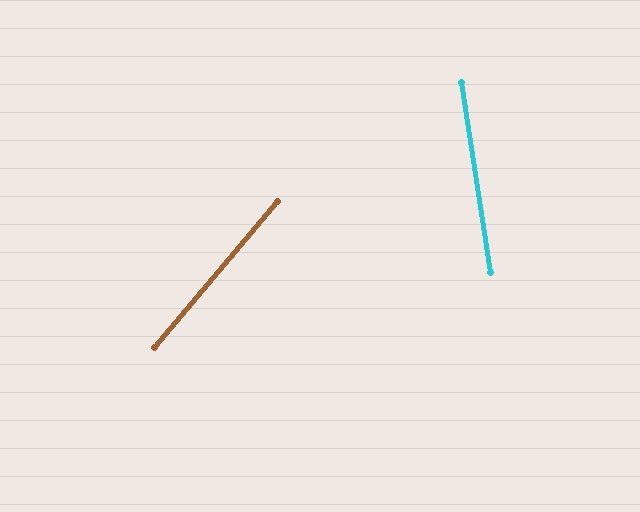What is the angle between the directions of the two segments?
Approximately 49 degrees.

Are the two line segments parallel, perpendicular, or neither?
Neither parallel nor perpendicular — they differ by about 49°.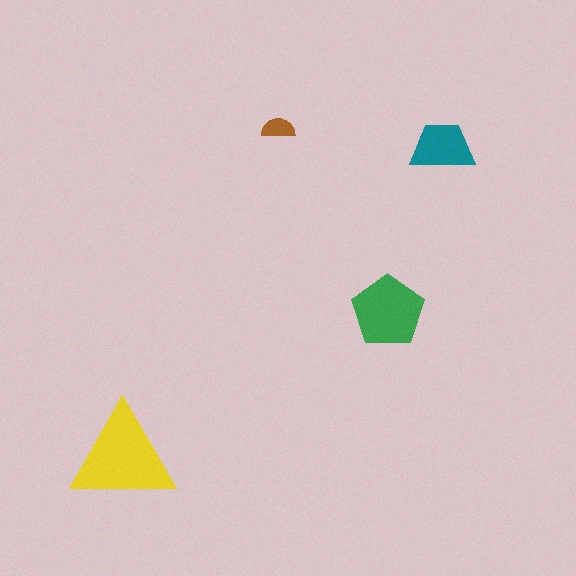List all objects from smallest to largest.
The brown semicircle, the teal trapezoid, the green pentagon, the yellow triangle.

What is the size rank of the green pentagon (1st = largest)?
2nd.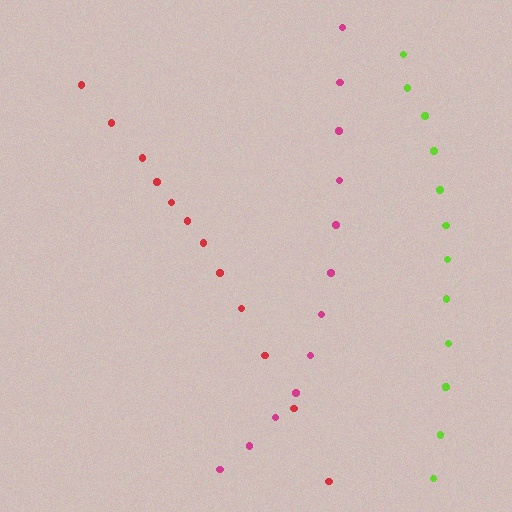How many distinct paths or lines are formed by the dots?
There are 3 distinct paths.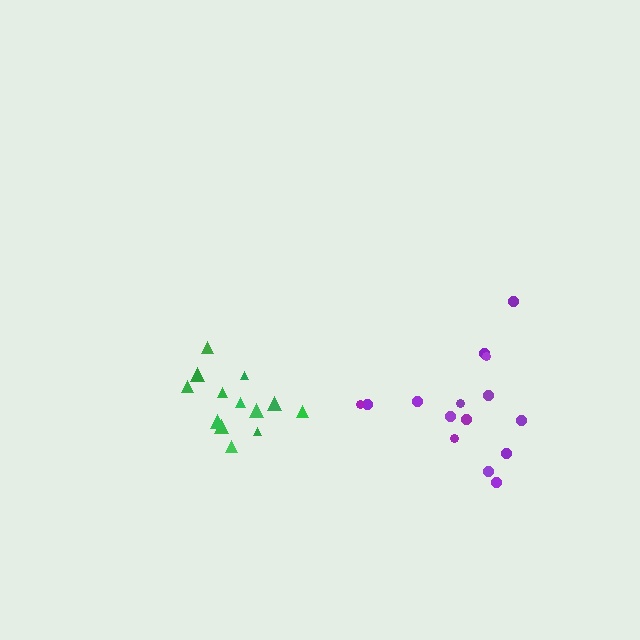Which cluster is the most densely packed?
Green.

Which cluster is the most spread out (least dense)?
Purple.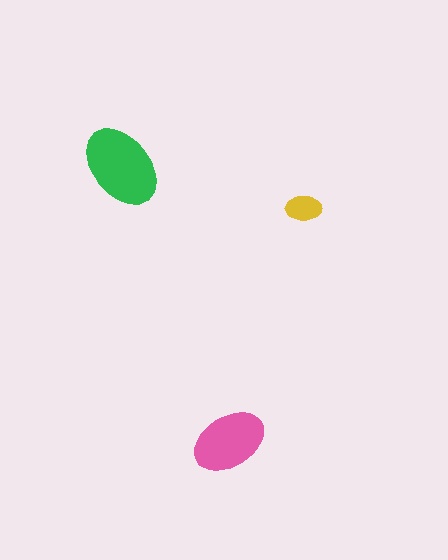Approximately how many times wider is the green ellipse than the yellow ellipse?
About 2.5 times wider.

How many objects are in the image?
There are 3 objects in the image.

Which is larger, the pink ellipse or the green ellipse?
The green one.